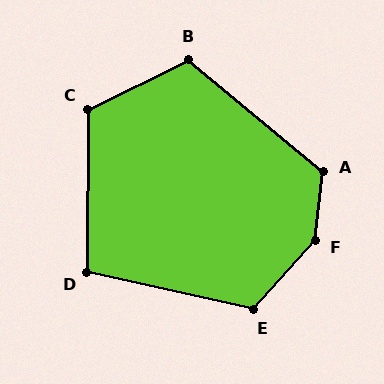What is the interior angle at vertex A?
Approximately 124 degrees (obtuse).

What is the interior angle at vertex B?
Approximately 114 degrees (obtuse).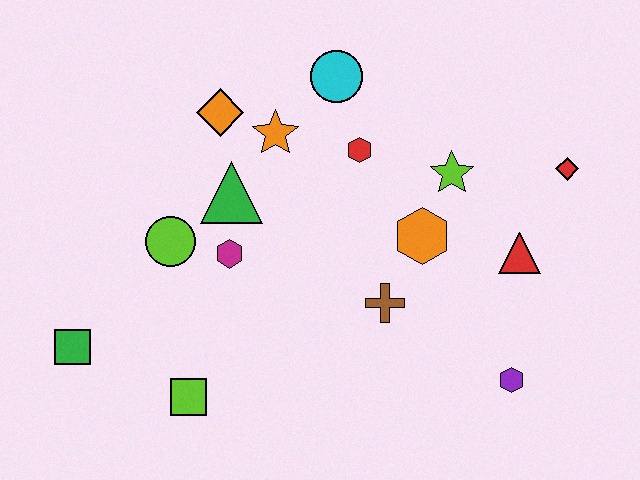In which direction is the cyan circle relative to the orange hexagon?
The cyan circle is above the orange hexagon.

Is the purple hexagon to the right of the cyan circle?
Yes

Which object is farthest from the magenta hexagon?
The red diamond is farthest from the magenta hexagon.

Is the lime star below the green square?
No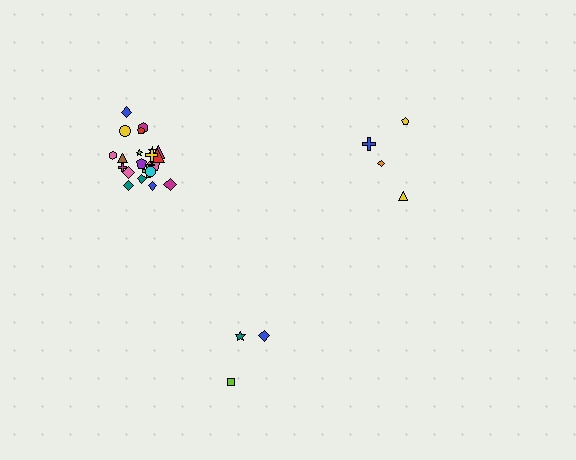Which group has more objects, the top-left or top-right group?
The top-left group.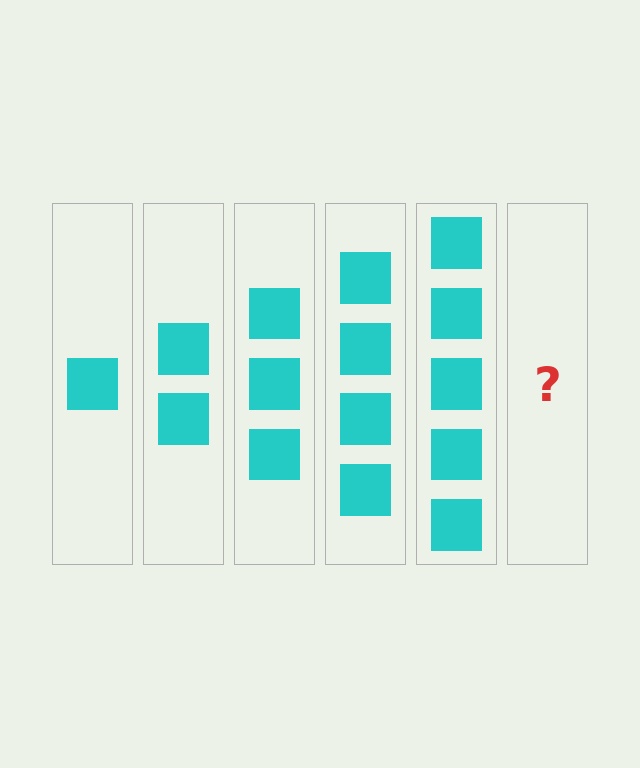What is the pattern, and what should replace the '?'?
The pattern is that each step adds one more square. The '?' should be 6 squares.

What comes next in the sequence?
The next element should be 6 squares.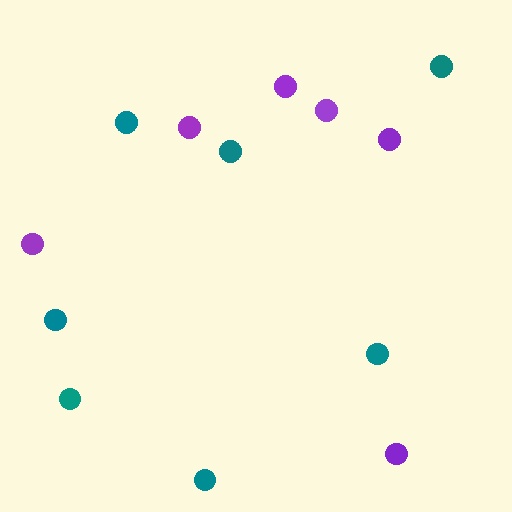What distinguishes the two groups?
There are 2 groups: one group of purple circles (6) and one group of teal circles (7).